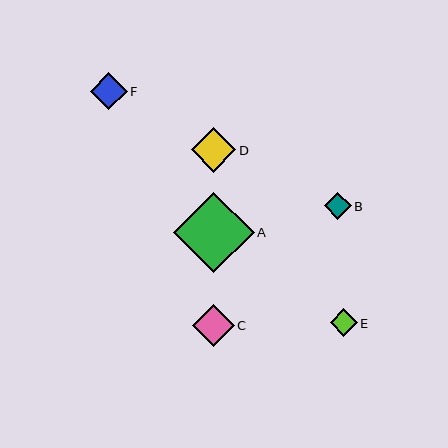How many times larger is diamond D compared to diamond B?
Diamond D is approximately 1.7 times the size of diamond B.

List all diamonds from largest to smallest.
From largest to smallest: A, D, C, F, E, B.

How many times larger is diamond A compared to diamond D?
Diamond A is approximately 1.8 times the size of diamond D.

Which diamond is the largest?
Diamond A is the largest with a size of approximately 80 pixels.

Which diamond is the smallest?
Diamond B is the smallest with a size of approximately 27 pixels.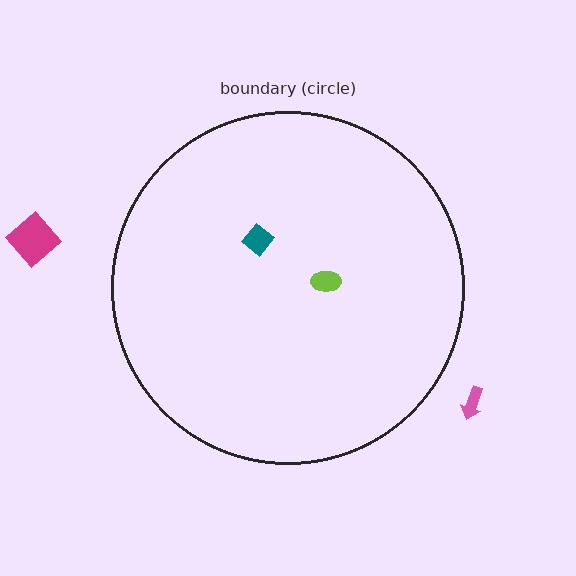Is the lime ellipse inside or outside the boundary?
Inside.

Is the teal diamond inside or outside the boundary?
Inside.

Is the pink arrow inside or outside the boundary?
Outside.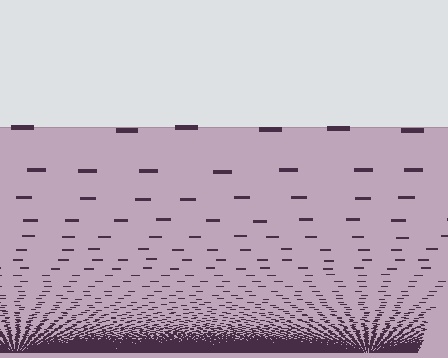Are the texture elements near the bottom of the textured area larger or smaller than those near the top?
Smaller. The gradient is inverted — elements near the bottom are smaller and denser.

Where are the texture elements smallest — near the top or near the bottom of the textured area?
Near the bottom.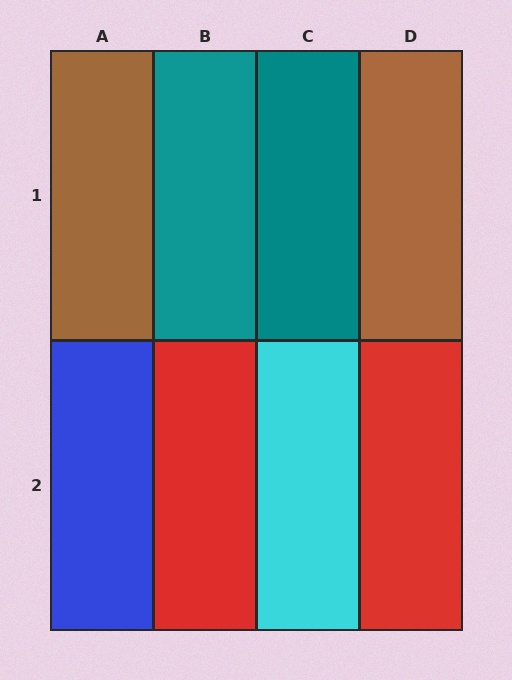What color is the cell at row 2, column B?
Red.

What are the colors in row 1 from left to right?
Brown, teal, teal, brown.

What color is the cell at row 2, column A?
Blue.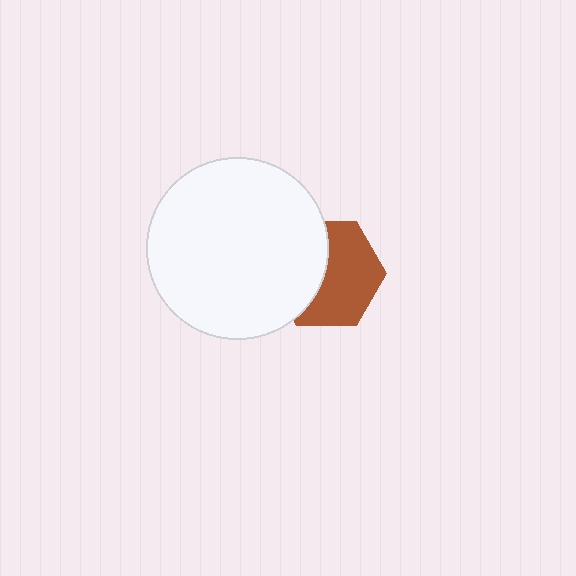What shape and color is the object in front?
The object in front is a white circle.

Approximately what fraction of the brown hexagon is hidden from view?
Roughly 43% of the brown hexagon is hidden behind the white circle.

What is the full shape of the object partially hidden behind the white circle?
The partially hidden object is a brown hexagon.